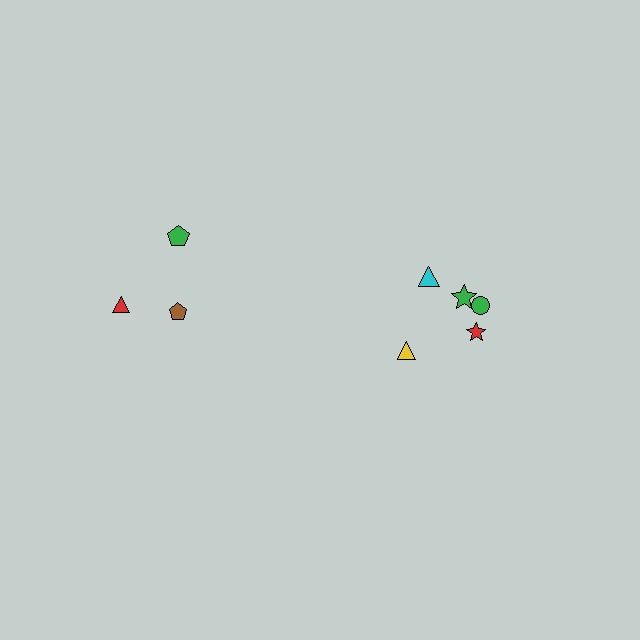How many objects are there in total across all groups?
There are 8 objects.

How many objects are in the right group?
There are 5 objects.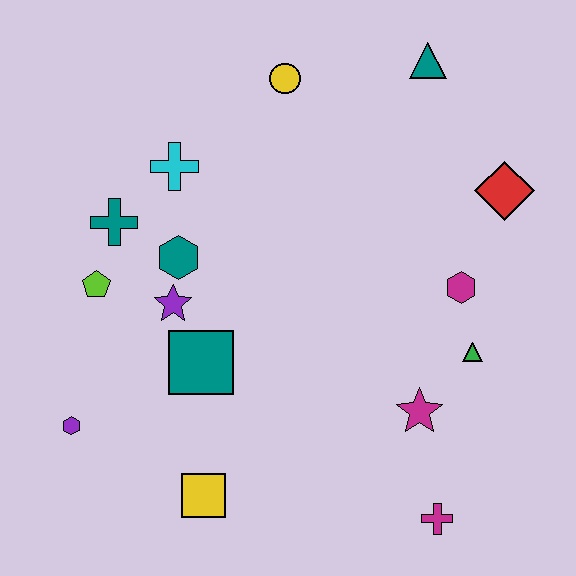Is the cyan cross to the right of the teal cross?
Yes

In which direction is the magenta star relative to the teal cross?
The magenta star is to the right of the teal cross.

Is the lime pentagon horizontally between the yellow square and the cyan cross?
No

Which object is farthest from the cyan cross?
The magenta cross is farthest from the cyan cross.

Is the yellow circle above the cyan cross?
Yes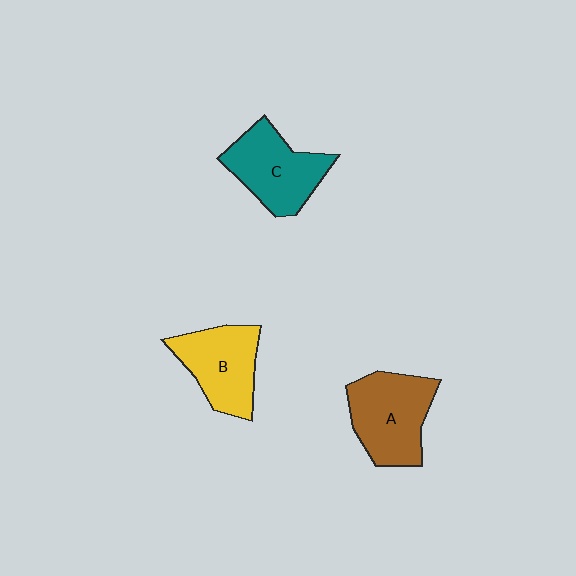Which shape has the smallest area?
Shape B (yellow).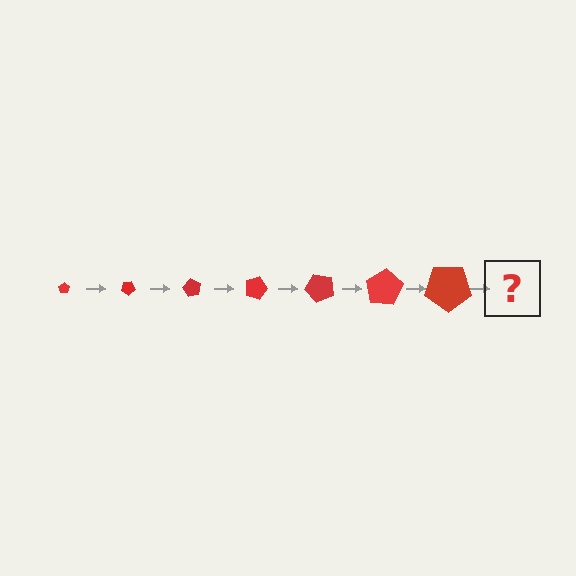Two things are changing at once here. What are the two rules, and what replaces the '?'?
The two rules are that the pentagon grows larger each step and it rotates 30 degrees each step. The '?' should be a pentagon, larger than the previous one and rotated 210 degrees from the start.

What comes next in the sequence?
The next element should be a pentagon, larger than the previous one and rotated 210 degrees from the start.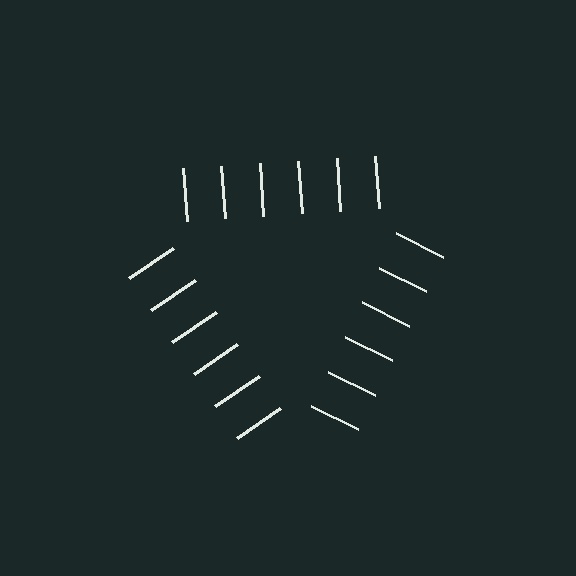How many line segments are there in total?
18 — 6 along each of the 3 edges.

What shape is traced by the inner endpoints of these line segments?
An illusory triangle — the line segments terminate on its edges but no continuous stroke is drawn.